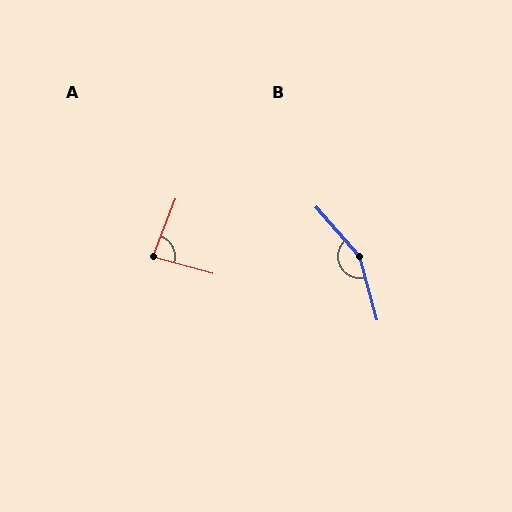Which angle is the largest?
B, at approximately 154 degrees.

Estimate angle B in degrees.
Approximately 154 degrees.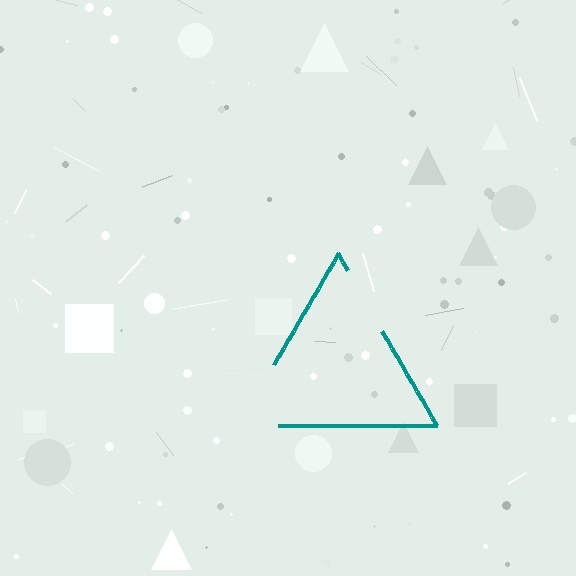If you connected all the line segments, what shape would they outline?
They would outline a triangle.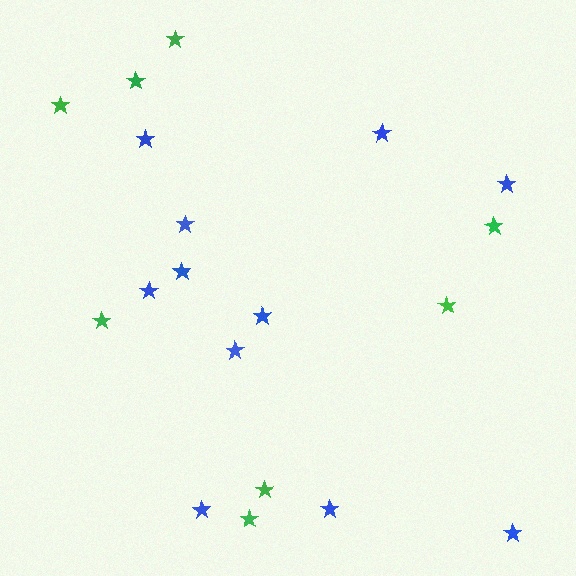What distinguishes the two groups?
There are 2 groups: one group of green stars (8) and one group of blue stars (11).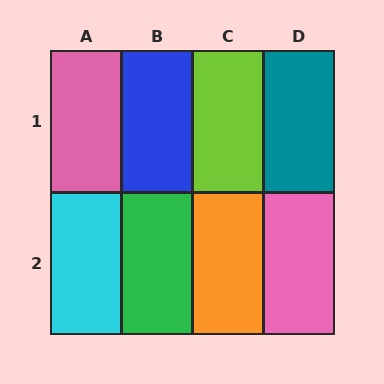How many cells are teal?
1 cell is teal.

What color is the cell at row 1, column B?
Blue.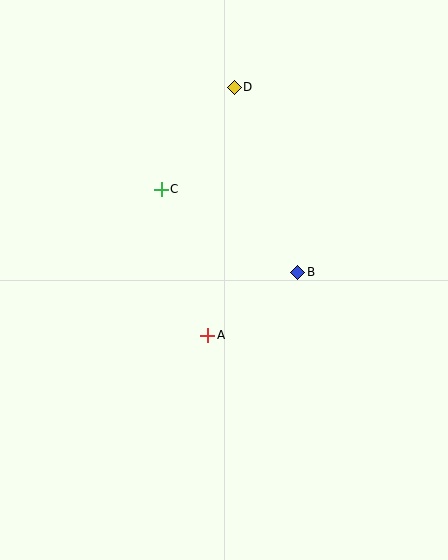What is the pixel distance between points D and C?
The distance between D and C is 126 pixels.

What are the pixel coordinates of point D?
Point D is at (234, 87).